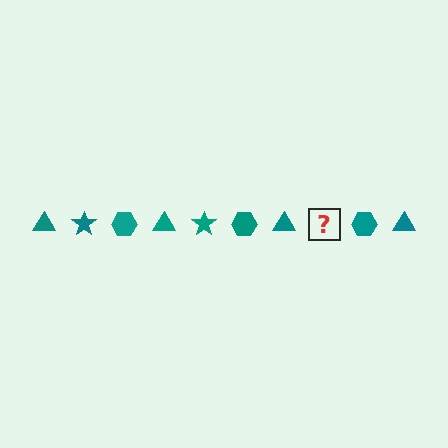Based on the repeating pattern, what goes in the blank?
The blank should be a teal star.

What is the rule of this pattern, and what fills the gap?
The rule is that the pattern cycles through triangle, star, hexagon shapes in teal. The gap should be filled with a teal star.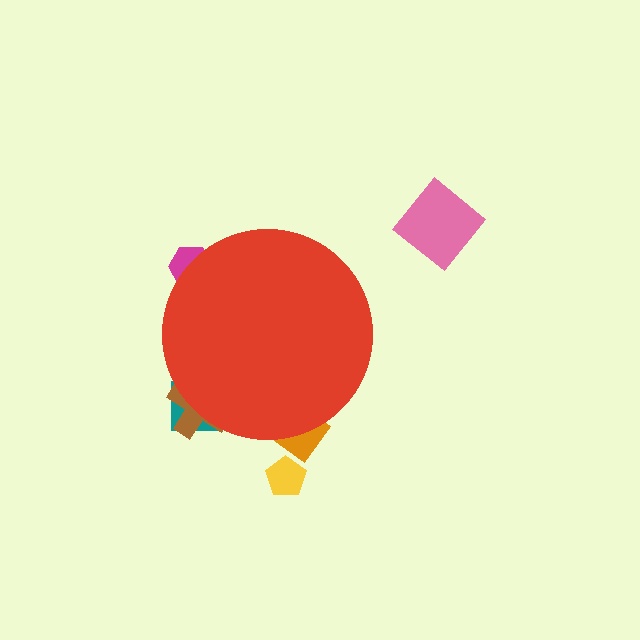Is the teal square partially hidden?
Yes, the teal square is partially hidden behind the red circle.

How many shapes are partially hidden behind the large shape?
4 shapes are partially hidden.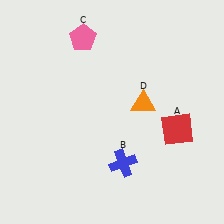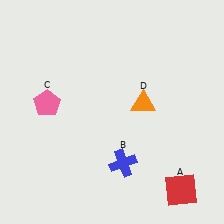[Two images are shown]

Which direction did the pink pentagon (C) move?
The pink pentagon (C) moved down.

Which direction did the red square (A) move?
The red square (A) moved down.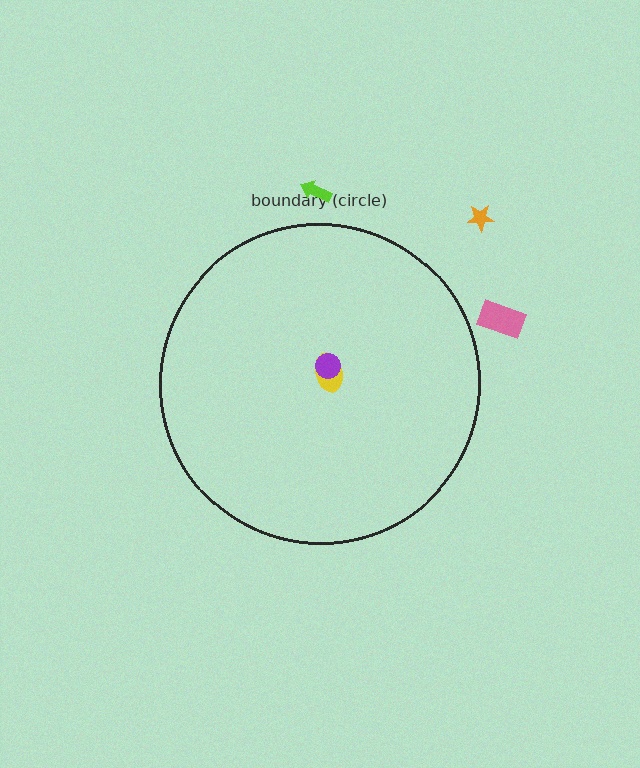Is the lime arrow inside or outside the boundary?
Outside.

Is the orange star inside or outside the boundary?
Outside.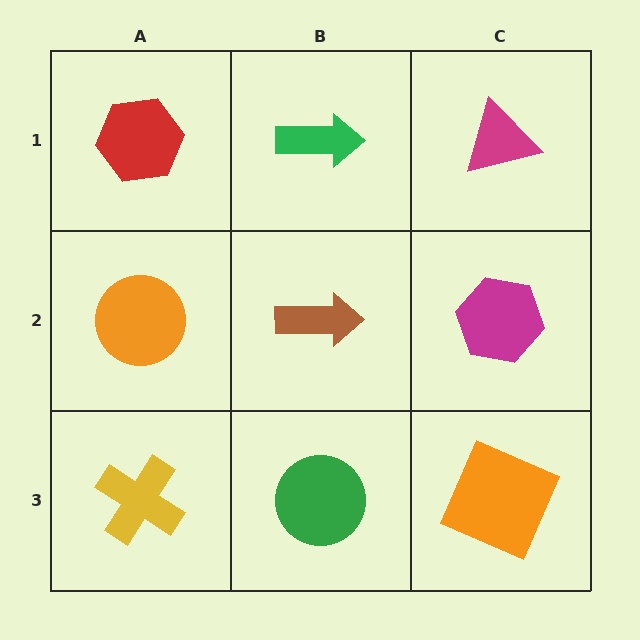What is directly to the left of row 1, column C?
A green arrow.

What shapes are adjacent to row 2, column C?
A magenta triangle (row 1, column C), an orange square (row 3, column C), a brown arrow (row 2, column B).